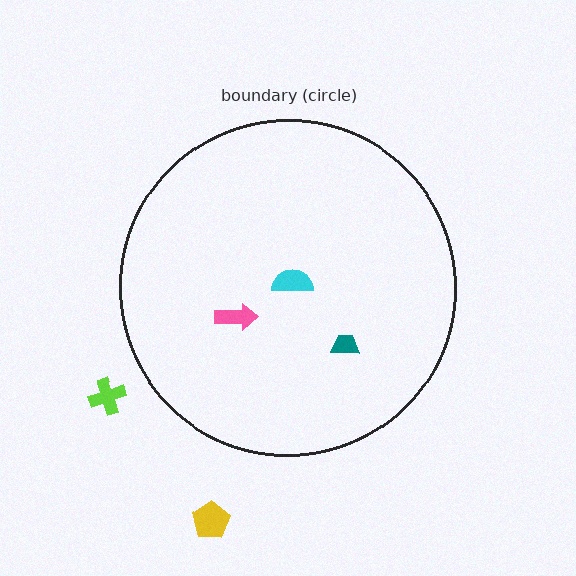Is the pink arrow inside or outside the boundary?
Inside.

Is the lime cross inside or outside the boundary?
Outside.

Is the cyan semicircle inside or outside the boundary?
Inside.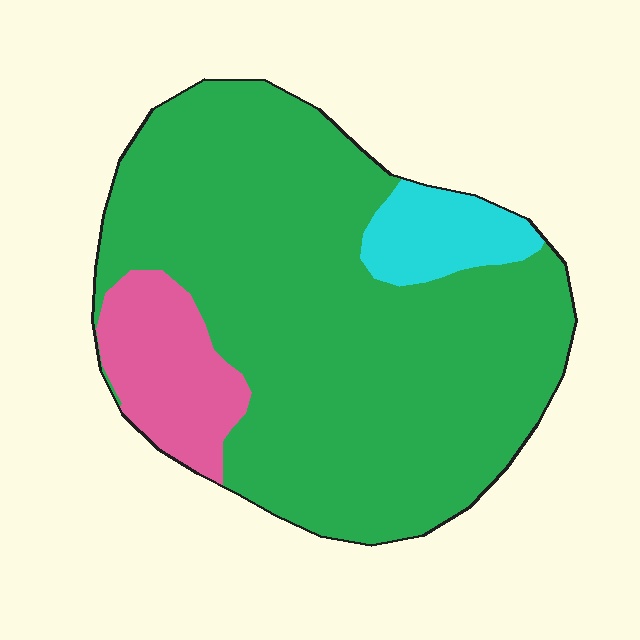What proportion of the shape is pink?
Pink covers about 15% of the shape.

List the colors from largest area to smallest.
From largest to smallest: green, pink, cyan.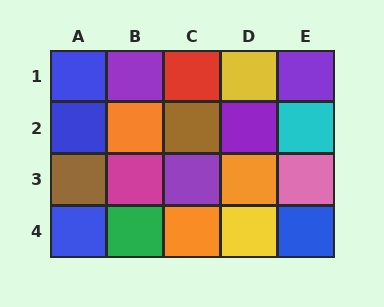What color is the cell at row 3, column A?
Brown.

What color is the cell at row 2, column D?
Purple.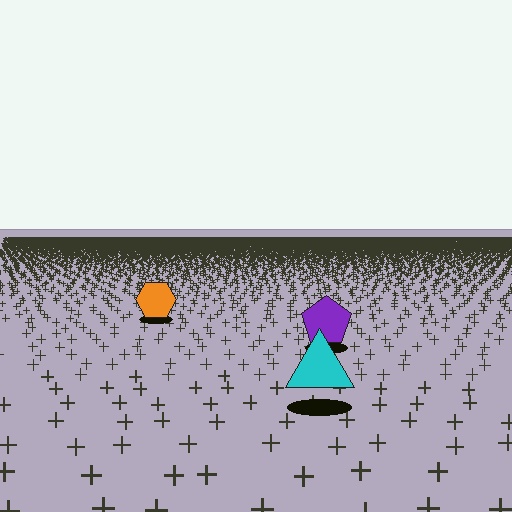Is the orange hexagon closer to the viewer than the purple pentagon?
No. The purple pentagon is closer — you can tell from the texture gradient: the ground texture is coarser near it.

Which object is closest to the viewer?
The cyan triangle is closest. The texture marks near it are larger and more spread out.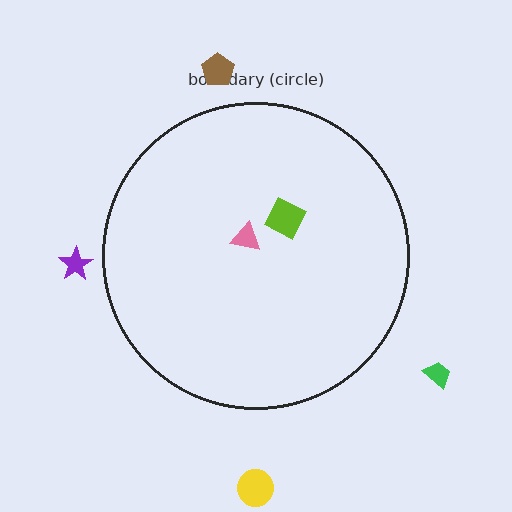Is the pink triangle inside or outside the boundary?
Inside.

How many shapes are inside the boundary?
2 inside, 4 outside.